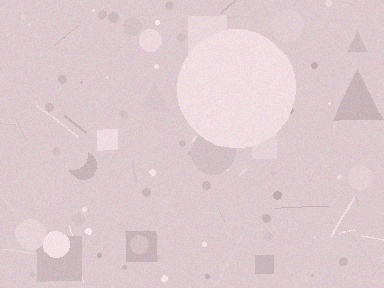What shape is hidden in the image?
A circle is hidden in the image.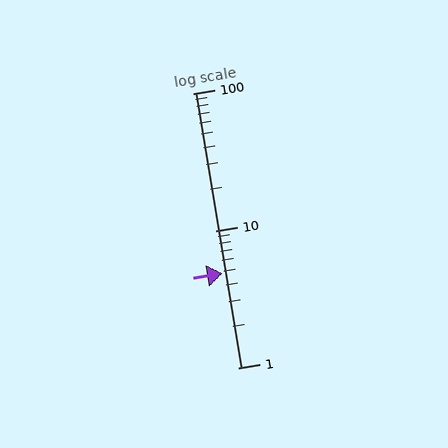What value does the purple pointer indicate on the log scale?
The pointer indicates approximately 4.9.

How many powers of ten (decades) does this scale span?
The scale spans 2 decades, from 1 to 100.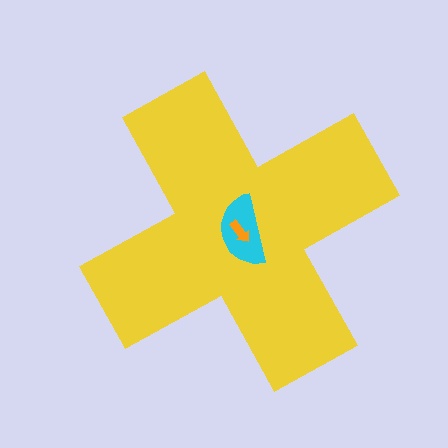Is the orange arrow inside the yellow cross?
Yes.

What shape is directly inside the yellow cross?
The cyan semicircle.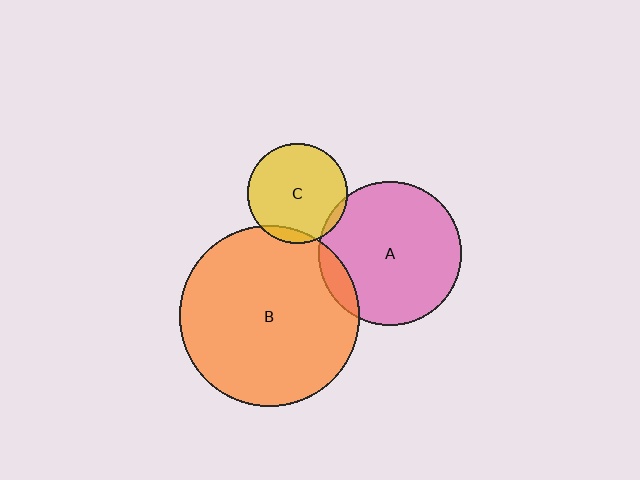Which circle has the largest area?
Circle B (orange).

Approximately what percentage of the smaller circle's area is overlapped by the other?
Approximately 10%.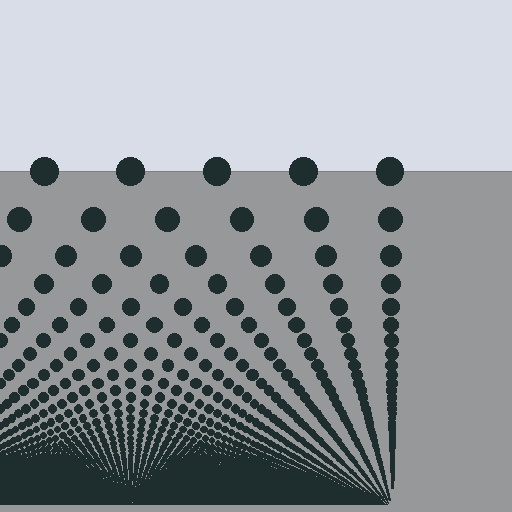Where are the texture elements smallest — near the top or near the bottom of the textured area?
Near the bottom.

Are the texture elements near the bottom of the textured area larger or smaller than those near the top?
Smaller. The gradient is inverted — elements near the bottom are smaller and denser.